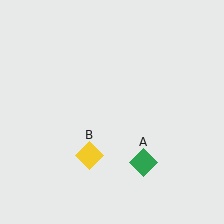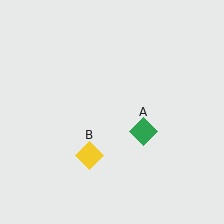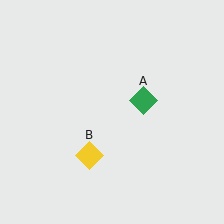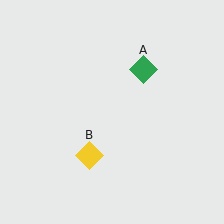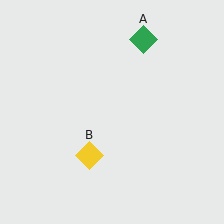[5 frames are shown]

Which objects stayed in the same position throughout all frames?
Yellow diamond (object B) remained stationary.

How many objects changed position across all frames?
1 object changed position: green diamond (object A).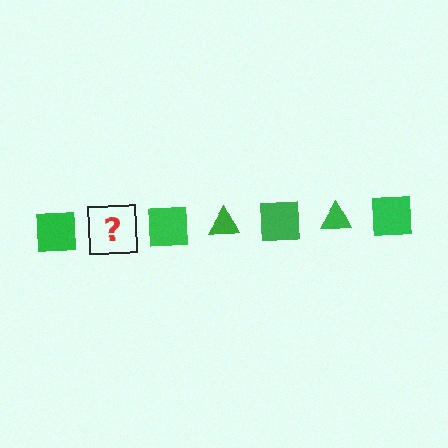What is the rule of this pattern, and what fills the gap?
The rule is that the pattern cycles through square, triangle shapes in green. The gap should be filled with a green triangle.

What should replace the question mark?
The question mark should be replaced with a green triangle.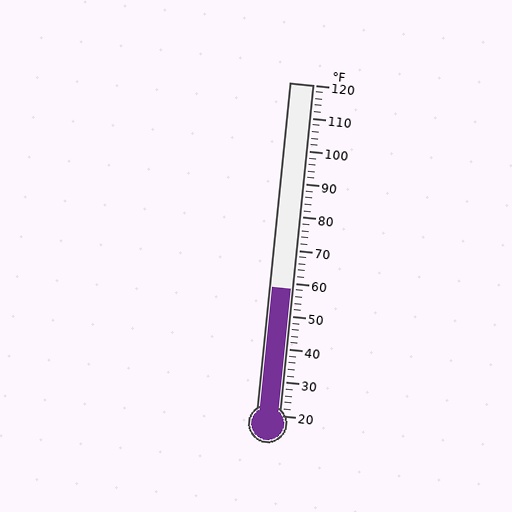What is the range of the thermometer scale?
The thermometer scale ranges from 20°F to 120°F.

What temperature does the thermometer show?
The thermometer shows approximately 58°F.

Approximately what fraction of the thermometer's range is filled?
The thermometer is filled to approximately 40% of its range.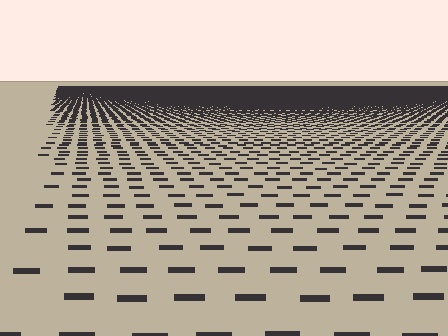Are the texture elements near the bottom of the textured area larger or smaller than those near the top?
Larger. Near the bottom, elements are closer to the viewer and appear at a bigger on-screen size.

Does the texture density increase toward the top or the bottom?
Density increases toward the top.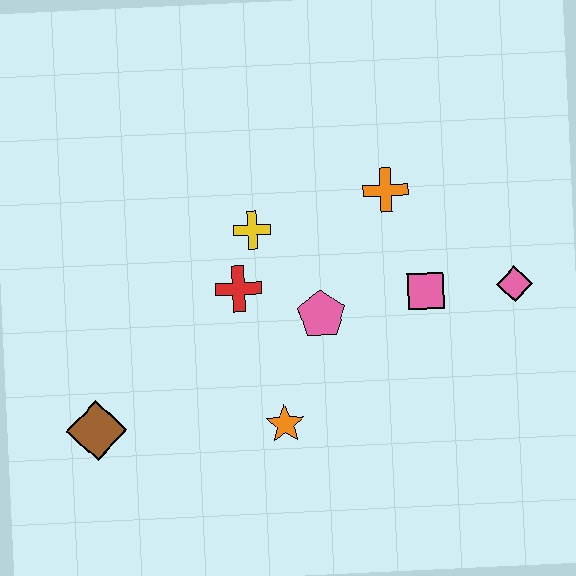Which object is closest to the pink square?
The pink diamond is closest to the pink square.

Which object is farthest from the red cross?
The pink diamond is farthest from the red cross.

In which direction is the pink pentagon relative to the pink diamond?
The pink pentagon is to the left of the pink diamond.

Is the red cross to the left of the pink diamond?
Yes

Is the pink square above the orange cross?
No